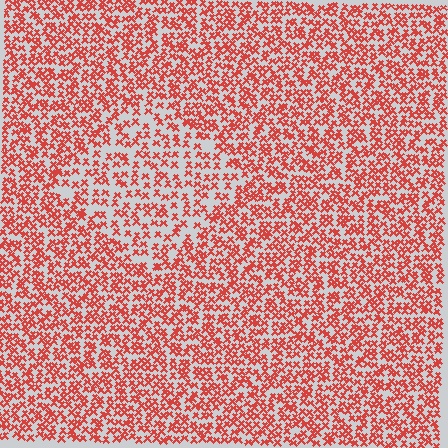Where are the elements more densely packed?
The elements are more densely packed outside the diamond boundary.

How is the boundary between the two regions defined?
The boundary is defined by a change in element density (approximately 1.7x ratio). All elements are the same color, size, and shape.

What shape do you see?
I see a diamond.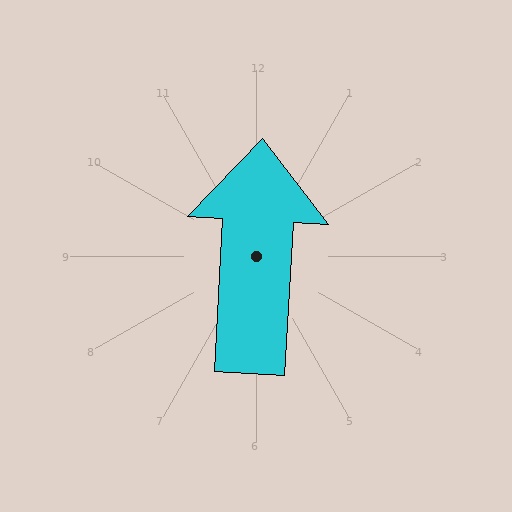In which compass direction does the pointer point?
North.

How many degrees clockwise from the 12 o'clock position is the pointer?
Approximately 3 degrees.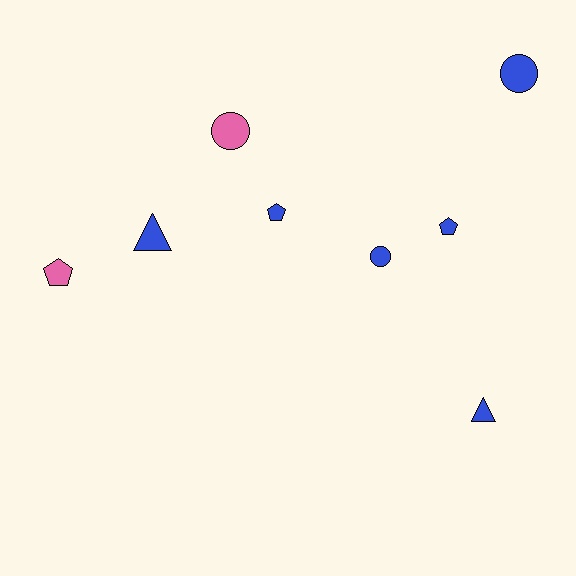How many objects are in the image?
There are 8 objects.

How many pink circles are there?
There is 1 pink circle.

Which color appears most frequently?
Blue, with 6 objects.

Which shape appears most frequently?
Pentagon, with 3 objects.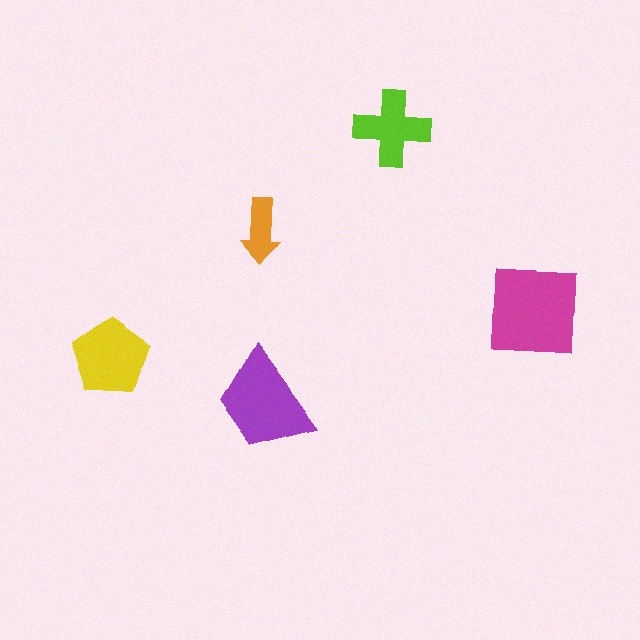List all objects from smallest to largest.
The orange arrow, the lime cross, the yellow pentagon, the purple trapezoid, the magenta square.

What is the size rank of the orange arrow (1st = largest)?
5th.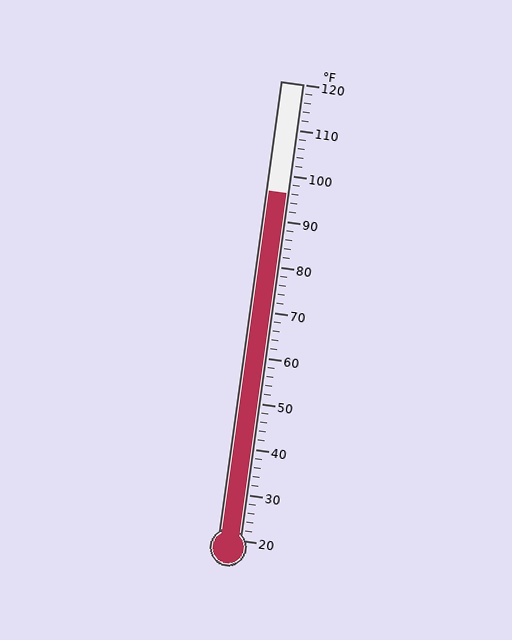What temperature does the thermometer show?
The thermometer shows approximately 96°F.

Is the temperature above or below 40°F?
The temperature is above 40°F.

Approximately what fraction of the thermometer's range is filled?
The thermometer is filled to approximately 75% of its range.